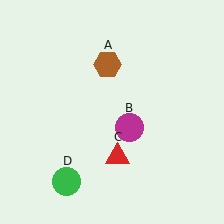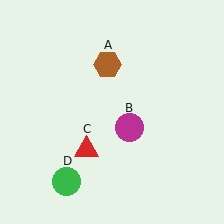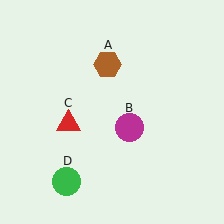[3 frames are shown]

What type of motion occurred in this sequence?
The red triangle (object C) rotated clockwise around the center of the scene.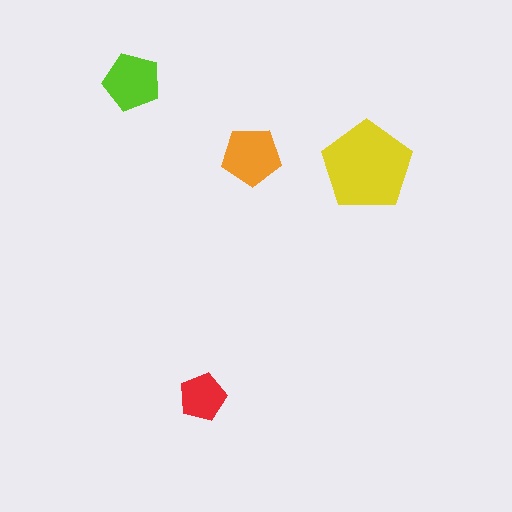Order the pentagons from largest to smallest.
the yellow one, the orange one, the lime one, the red one.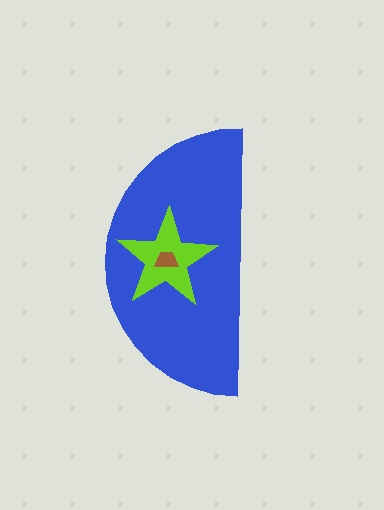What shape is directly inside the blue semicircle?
The lime star.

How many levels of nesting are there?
3.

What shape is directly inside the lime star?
The brown trapezoid.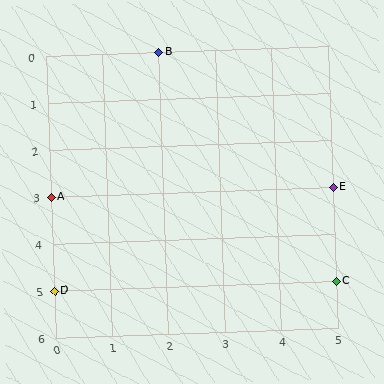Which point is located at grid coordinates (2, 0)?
Point B is at (2, 0).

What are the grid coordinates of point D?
Point D is at grid coordinates (0, 5).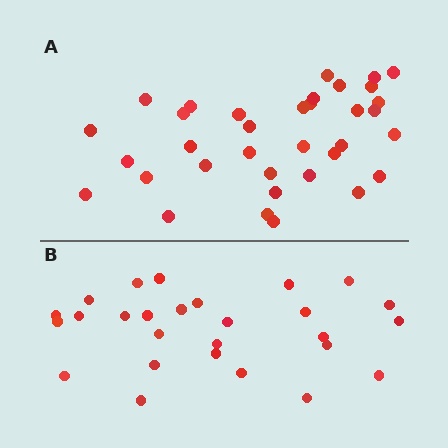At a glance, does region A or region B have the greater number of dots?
Region A (the top region) has more dots.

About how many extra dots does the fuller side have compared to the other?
Region A has roughly 8 or so more dots than region B.